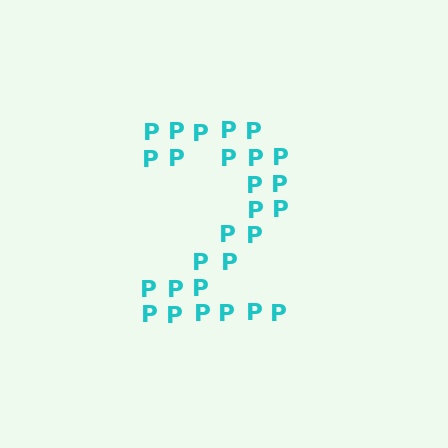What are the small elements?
The small elements are letter P's.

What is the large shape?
The large shape is the digit 2.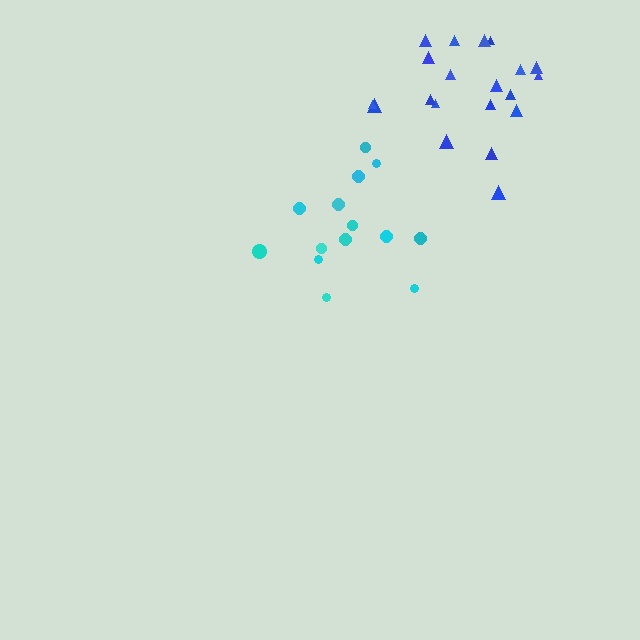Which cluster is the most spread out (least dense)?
Blue.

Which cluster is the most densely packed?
Cyan.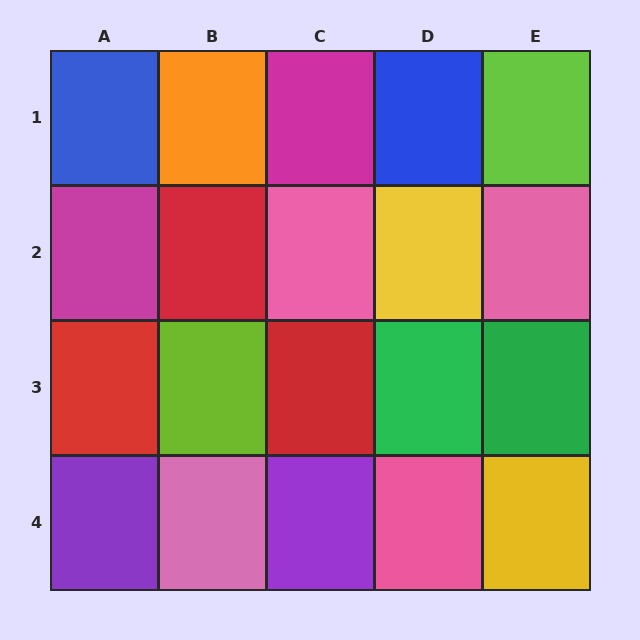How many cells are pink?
4 cells are pink.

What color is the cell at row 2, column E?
Pink.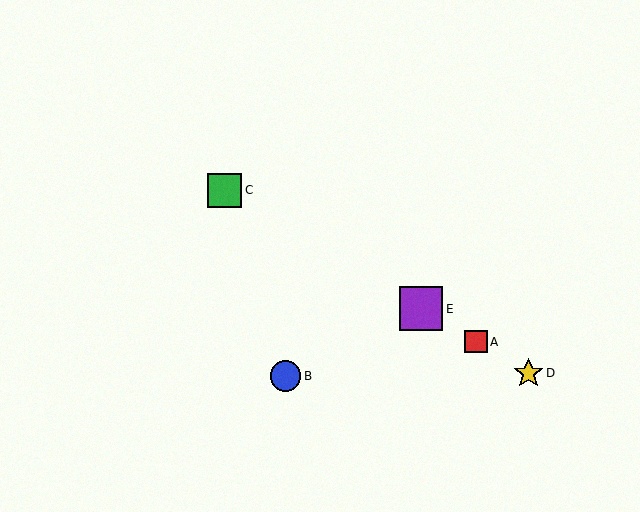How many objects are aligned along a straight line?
4 objects (A, C, D, E) are aligned along a straight line.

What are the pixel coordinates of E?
Object E is at (421, 309).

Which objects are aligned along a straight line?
Objects A, C, D, E are aligned along a straight line.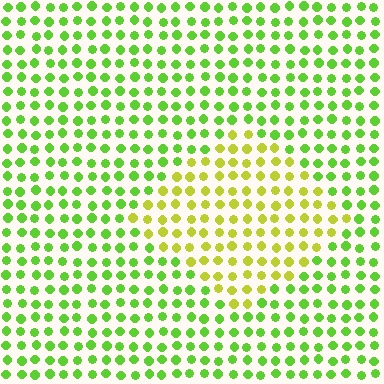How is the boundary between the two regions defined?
The boundary is defined purely by a slight shift in hue (about 37 degrees). Spacing, size, and orientation are identical on both sides.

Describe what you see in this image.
The image is filled with small lime elements in a uniform arrangement. A diamond-shaped region is visible where the elements are tinted to a slightly different hue, forming a subtle color boundary.